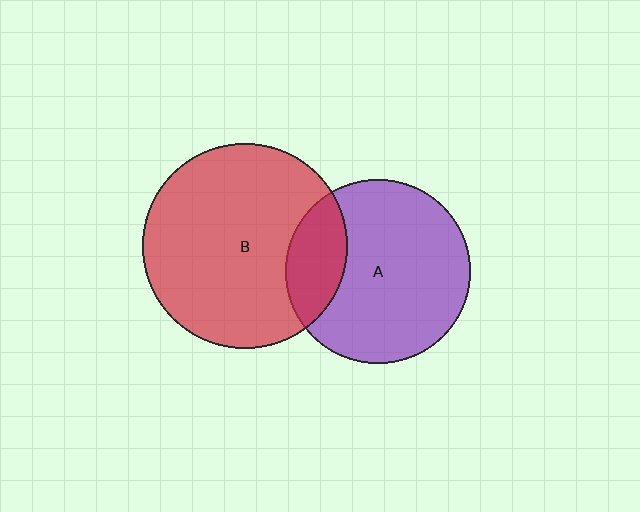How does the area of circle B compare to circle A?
Approximately 1.2 times.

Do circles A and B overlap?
Yes.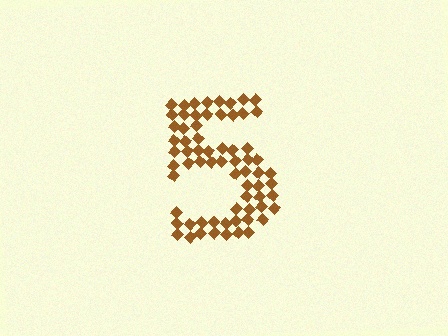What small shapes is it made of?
It is made of small diamonds.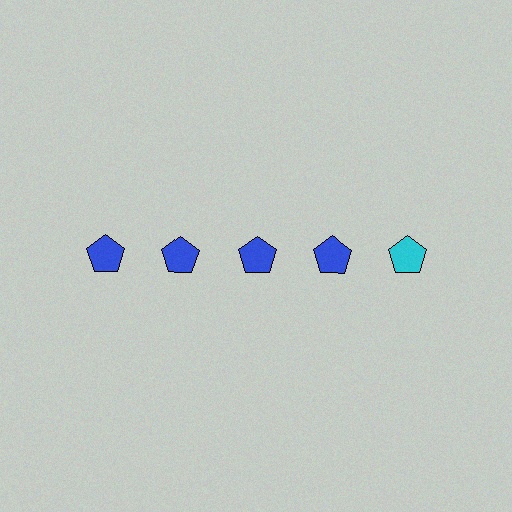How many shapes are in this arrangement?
There are 5 shapes arranged in a grid pattern.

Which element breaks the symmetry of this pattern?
The cyan pentagon in the top row, rightmost column breaks the symmetry. All other shapes are blue pentagons.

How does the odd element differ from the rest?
It has a different color: cyan instead of blue.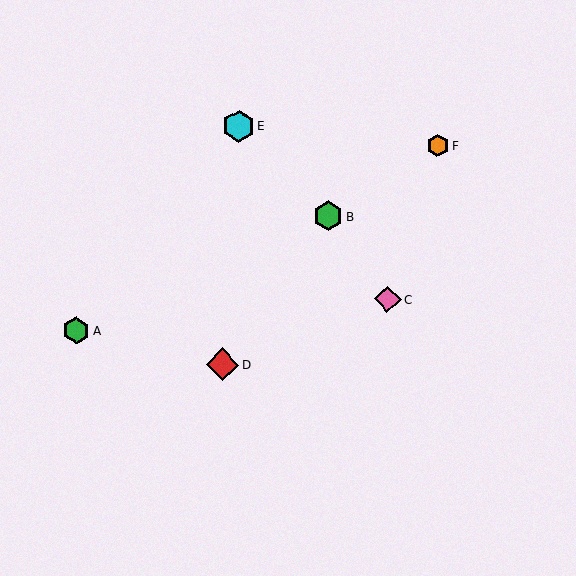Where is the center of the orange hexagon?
The center of the orange hexagon is at (438, 145).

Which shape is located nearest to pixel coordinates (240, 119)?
The cyan hexagon (labeled E) at (239, 126) is nearest to that location.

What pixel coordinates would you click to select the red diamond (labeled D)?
Click at (223, 364) to select the red diamond D.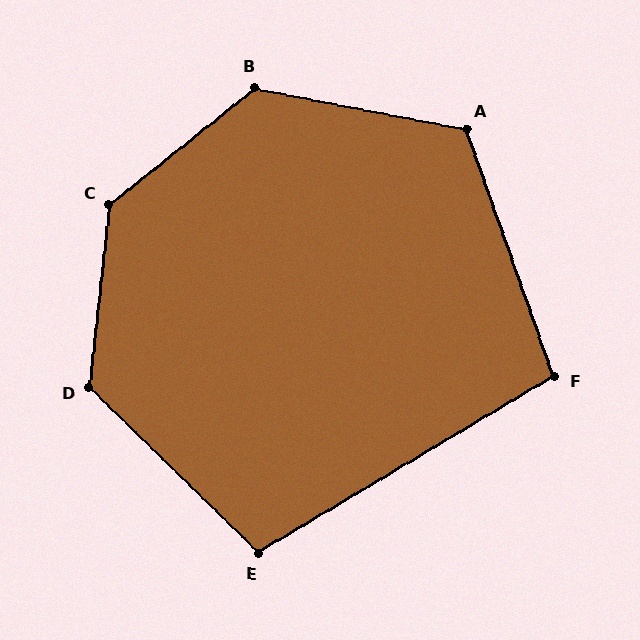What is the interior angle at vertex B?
Approximately 131 degrees (obtuse).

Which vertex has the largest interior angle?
C, at approximately 135 degrees.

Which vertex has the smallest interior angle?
F, at approximately 101 degrees.